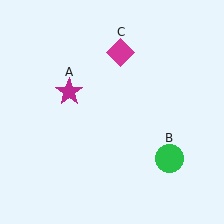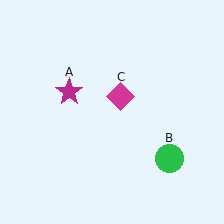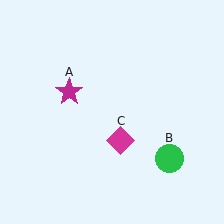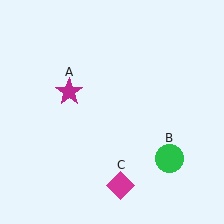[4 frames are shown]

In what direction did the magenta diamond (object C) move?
The magenta diamond (object C) moved down.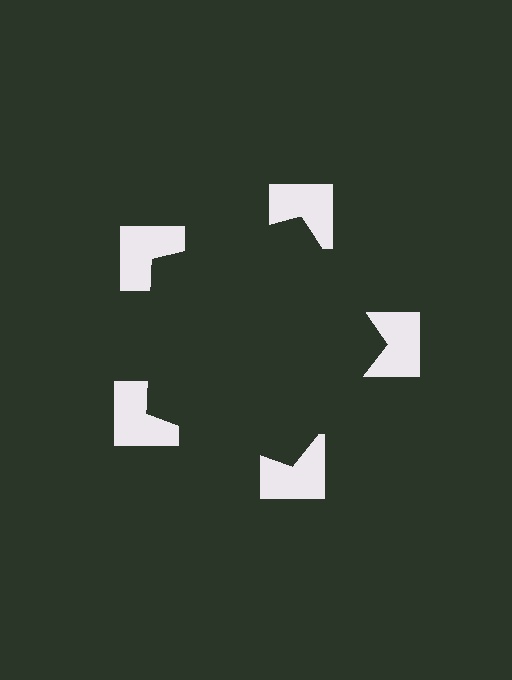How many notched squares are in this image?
There are 5 — one at each vertex of the illusory pentagon.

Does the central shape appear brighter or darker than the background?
It typically appears slightly darker than the background, even though no actual brightness change is drawn.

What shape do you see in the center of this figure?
An illusory pentagon — its edges are inferred from the aligned wedge cuts in the notched squares, not physically drawn.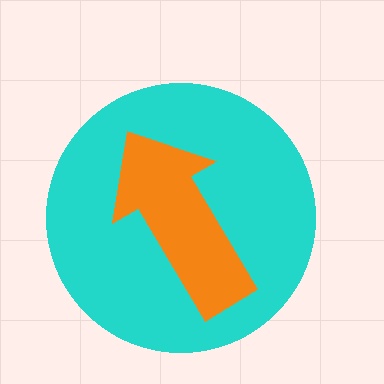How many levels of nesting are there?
2.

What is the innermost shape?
The orange arrow.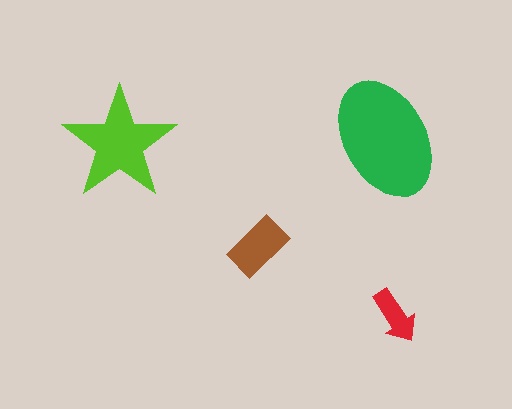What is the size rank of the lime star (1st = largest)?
2nd.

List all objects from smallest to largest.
The red arrow, the brown rectangle, the lime star, the green ellipse.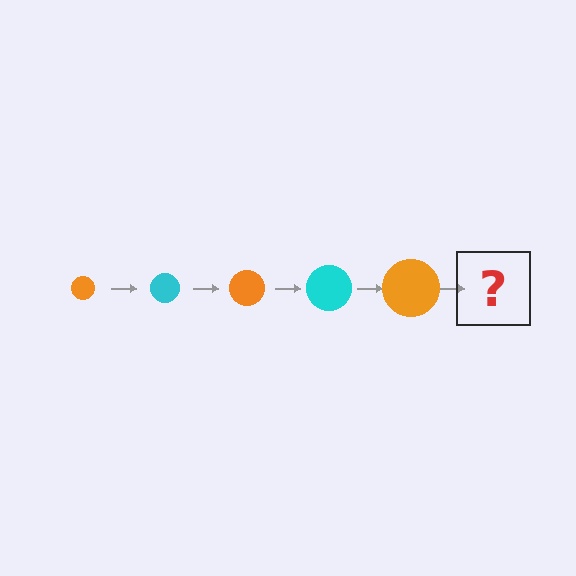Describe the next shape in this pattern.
It should be a cyan circle, larger than the previous one.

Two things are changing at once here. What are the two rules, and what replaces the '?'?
The two rules are that the circle grows larger each step and the color cycles through orange and cyan. The '?' should be a cyan circle, larger than the previous one.